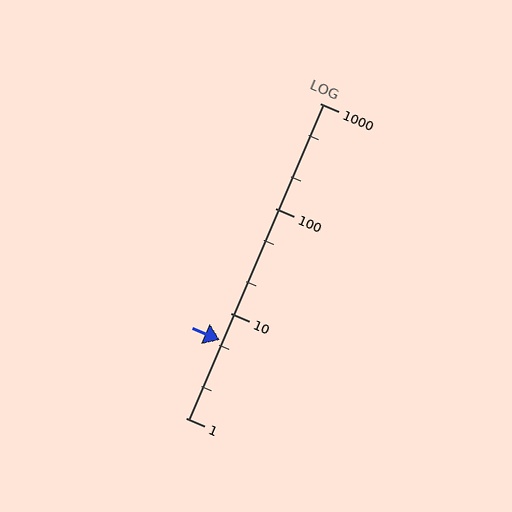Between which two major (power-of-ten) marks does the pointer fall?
The pointer is between 1 and 10.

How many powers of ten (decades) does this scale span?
The scale spans 3 decades, from 1 to 1000.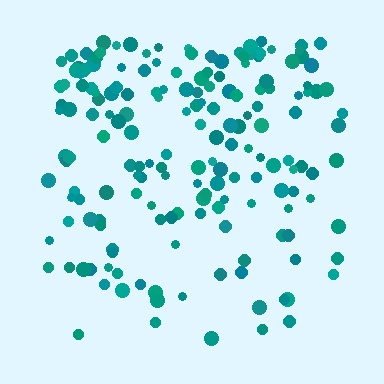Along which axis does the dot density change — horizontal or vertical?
Vertical.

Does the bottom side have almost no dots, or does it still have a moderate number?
Still a moderate number, just noticeably fewer than the top.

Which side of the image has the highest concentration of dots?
The top.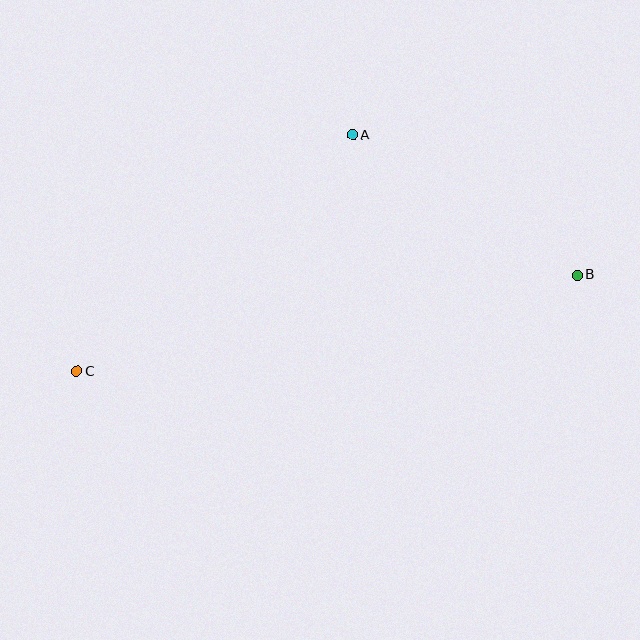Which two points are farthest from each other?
Points B and C are farthest from each other.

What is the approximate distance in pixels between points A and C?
The distance between A and C is approximately 363 pixels.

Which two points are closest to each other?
Points A and B are closest to each other.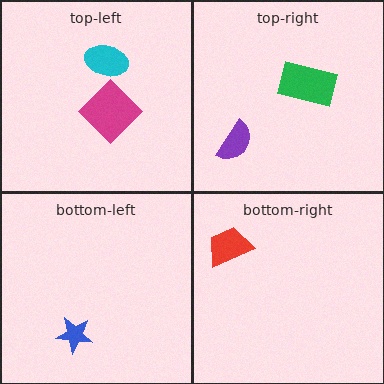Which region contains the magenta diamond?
The top-left region.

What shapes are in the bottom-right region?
The red trapezoid.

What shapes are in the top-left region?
The magenta diamond, the cyan ellipse.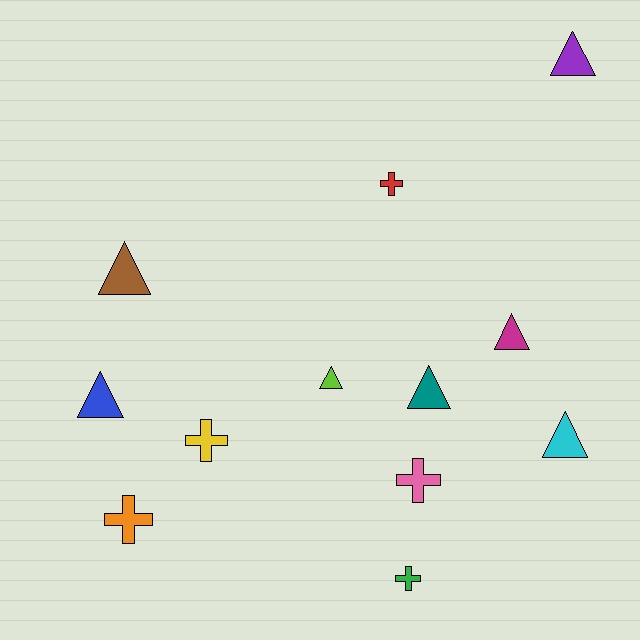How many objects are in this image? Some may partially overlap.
There are 12 objects.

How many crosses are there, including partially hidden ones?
There are 5 crosses.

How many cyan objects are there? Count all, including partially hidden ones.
There is 1 cyan object.